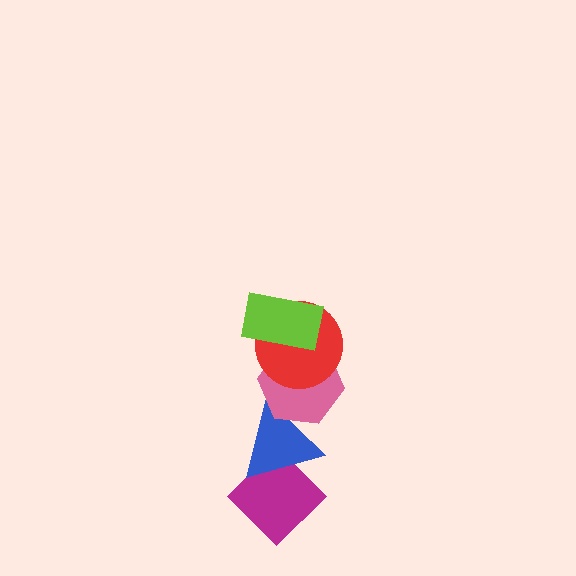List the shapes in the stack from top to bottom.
From top to bottom: the lime rectangle, the red circle, the pink hexagon, the blue triangle, the magenta diamond.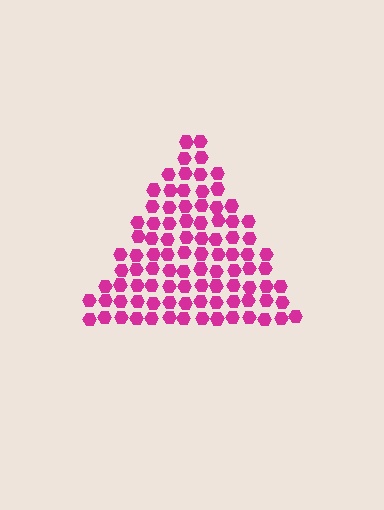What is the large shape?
The large shape is a triangle.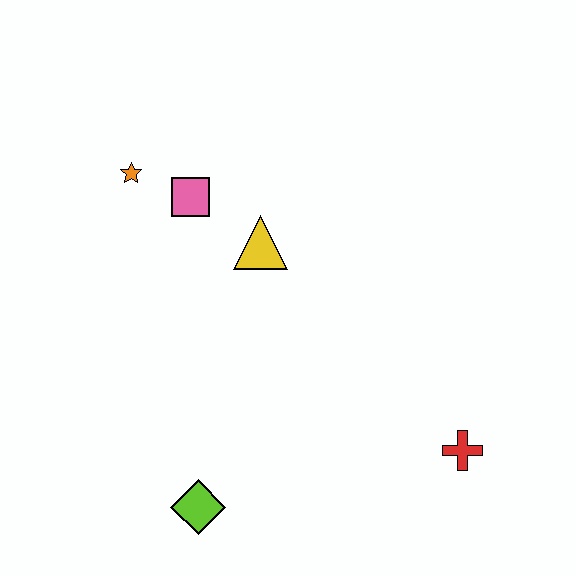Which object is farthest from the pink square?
The red cross is farthest from the pink square.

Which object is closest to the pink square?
The orange star is closest to the pink square.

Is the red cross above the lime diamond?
Yes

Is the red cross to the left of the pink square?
No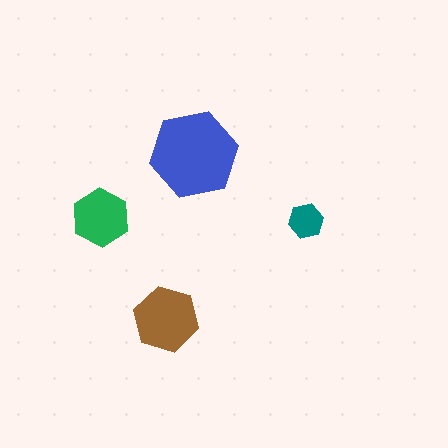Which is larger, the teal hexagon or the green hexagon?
The green one.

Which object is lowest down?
The brown hexagon is bottommost.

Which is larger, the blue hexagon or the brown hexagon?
The blue one.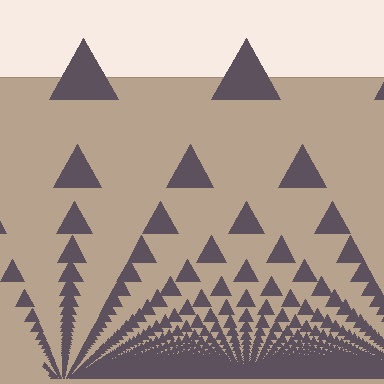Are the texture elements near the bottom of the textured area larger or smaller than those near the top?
Smaller. The gradient is inverted — elements near the bottom are smaller and denser.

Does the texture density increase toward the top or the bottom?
Density increases toward the bottom.